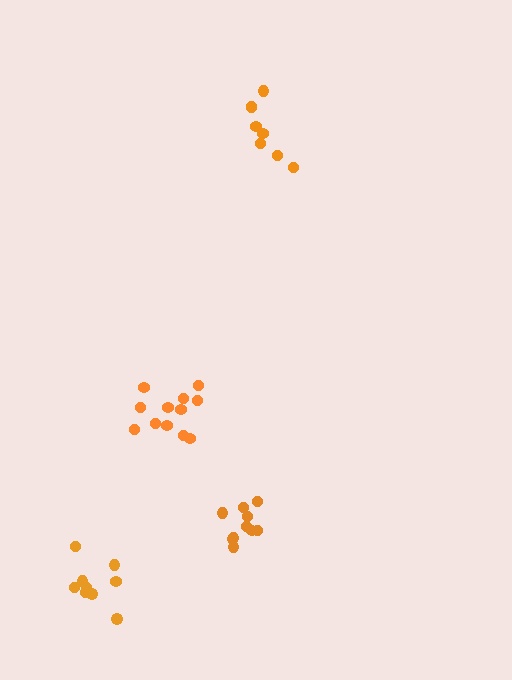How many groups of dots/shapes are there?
There are 4 groups.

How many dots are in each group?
Group 1: 10 dots, Group 2: 12 dots, Group 3: 8 dots, Group 4: 9 dots (39 total).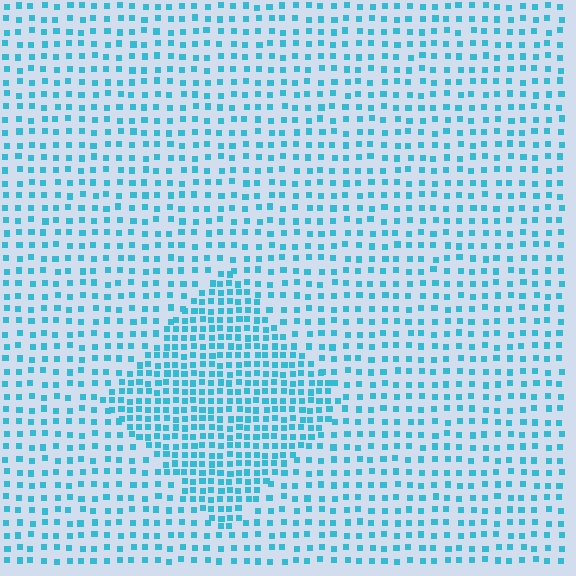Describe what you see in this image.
The image contains small cyan elements arranged at two different densities. A diamond-shaped region is visible where the elements are more densely packed than the surrounding area.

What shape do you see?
I see a diamond.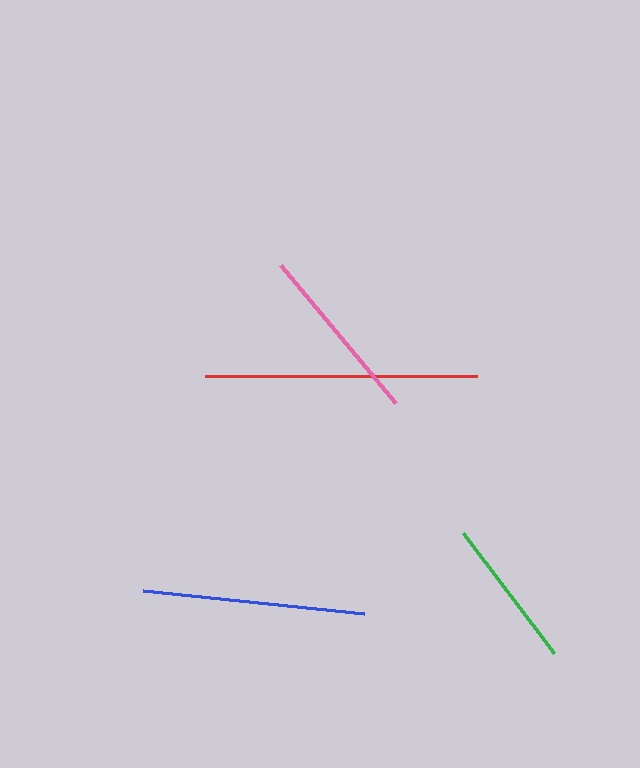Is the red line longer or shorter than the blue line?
The red line is longer than the blue line.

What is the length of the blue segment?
The blue segment is approximately 222 pixels long.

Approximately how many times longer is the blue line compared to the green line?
The blue line is approximately 1.5 times the length of the green line.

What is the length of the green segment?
The green segment is approximately 151 pixels long.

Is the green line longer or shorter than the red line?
The red line is longer than the green line.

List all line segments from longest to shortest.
From longest to shortest: red, blue, pink, green.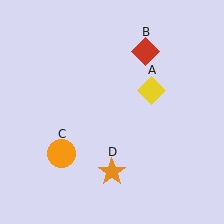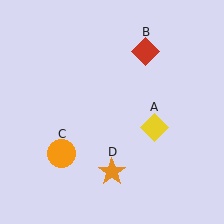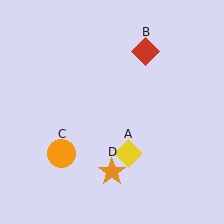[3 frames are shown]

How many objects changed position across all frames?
1 object changed position: yellow diamond (object A).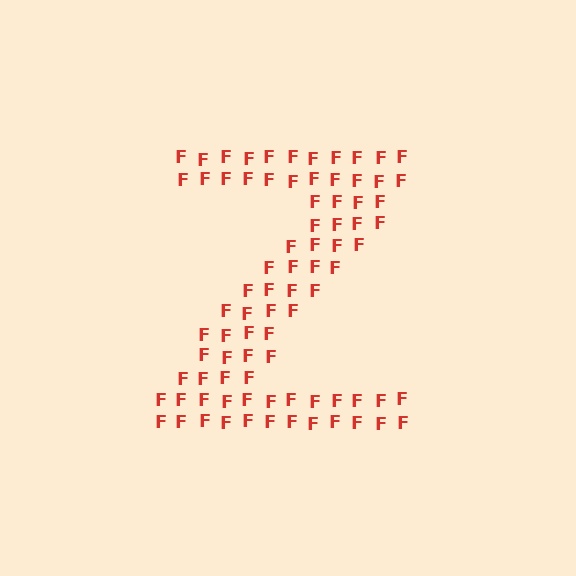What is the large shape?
The large shape is the letter Z.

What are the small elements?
The small elements are letter F's.